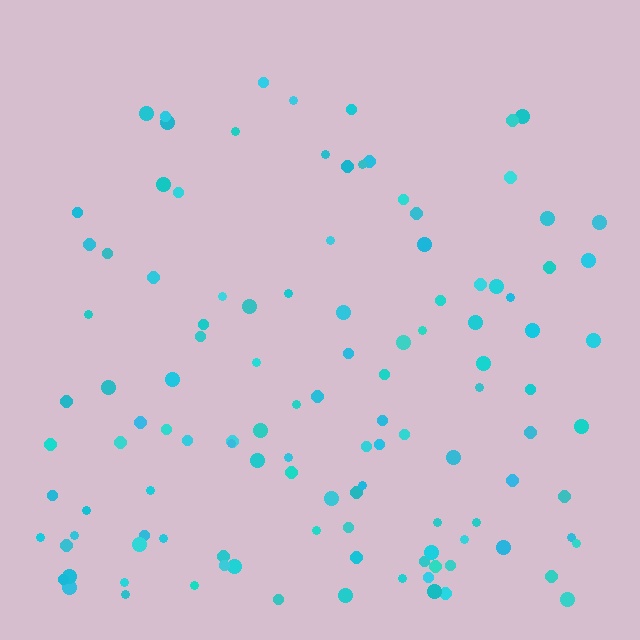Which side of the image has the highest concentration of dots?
The bottom.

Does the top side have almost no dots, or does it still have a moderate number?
Still a moderate number, just noticeably fewer than the bottom.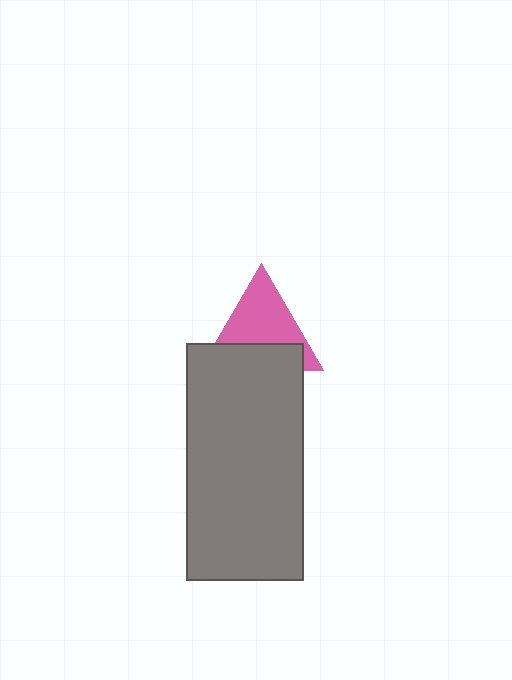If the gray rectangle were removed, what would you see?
You would see the complete pink triangle.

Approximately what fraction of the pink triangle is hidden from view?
Roughly 40% of the pink triangle is hidden behind the gray rectangle.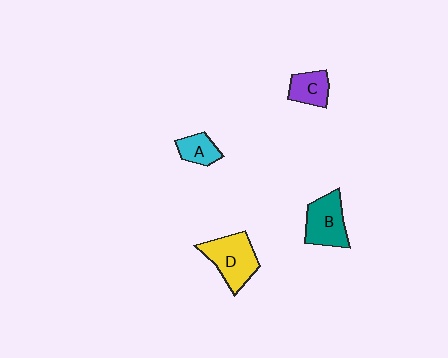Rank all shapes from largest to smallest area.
From largest to smallest: D (yellow), B (teal), C (purple), A (cyan).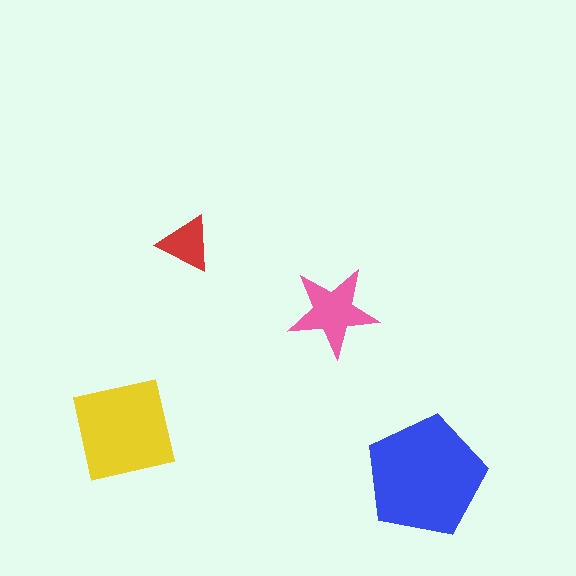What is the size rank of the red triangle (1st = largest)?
4th.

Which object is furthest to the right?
The blue pentagon is rightmost.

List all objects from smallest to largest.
The red triangle, the pink star, the yellow square, the blue pentagon.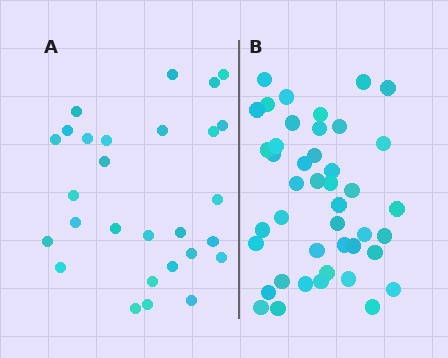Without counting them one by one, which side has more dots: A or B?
Region B (the right region) has more dots.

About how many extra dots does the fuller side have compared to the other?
Region B has approximately 15 more dots than region A.